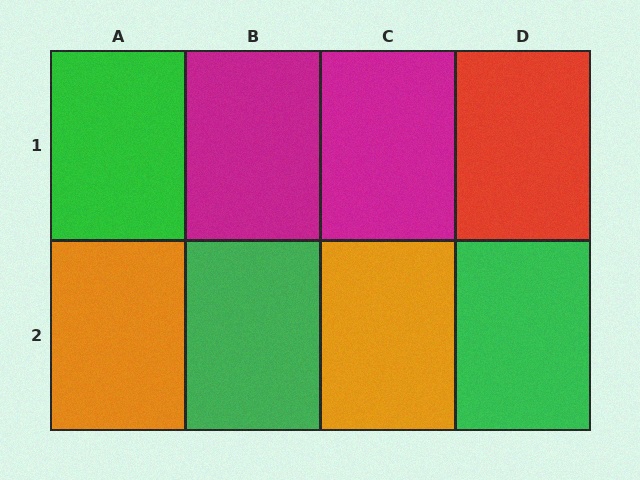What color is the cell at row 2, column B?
Green.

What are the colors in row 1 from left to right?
Green, magenta, magenta, red.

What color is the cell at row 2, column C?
Orange.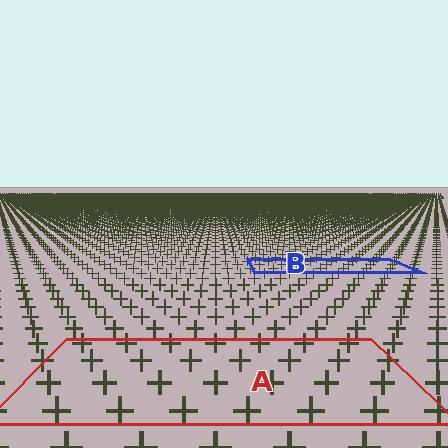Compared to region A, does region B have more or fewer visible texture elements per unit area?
Region B has more texture elements per unit area — they are packed more densely because it is farther away.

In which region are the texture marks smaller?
The texture marks are smaller in region B, because it is farther away.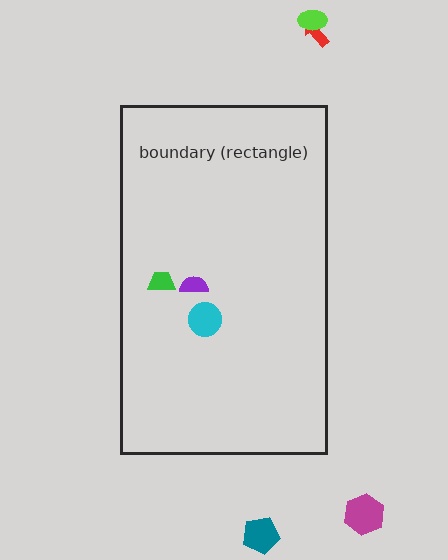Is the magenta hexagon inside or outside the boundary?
Outside.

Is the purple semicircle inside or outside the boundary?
Inside.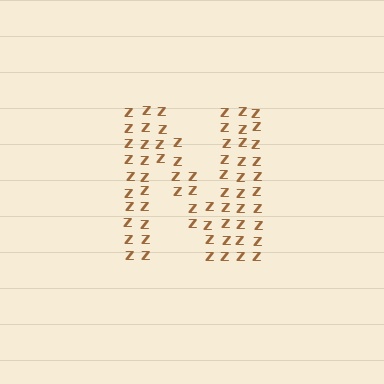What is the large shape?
The large shape is the letter N.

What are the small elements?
The small elements are letter Z's.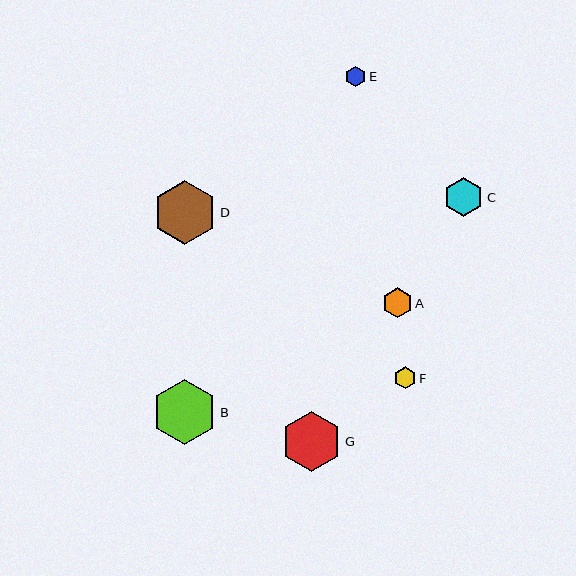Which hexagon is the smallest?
Hexagon E is the smallest with a size of approximately 20 pixels.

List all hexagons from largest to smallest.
From largest to smallest: B, D, G, C, A, F, E.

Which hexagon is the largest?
Hexagon B is the largest with a size of approximately 65 pixels.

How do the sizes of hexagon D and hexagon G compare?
Hexagon D and hexagon G are approximately the same size.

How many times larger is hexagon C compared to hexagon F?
Hexagon C is approximately 1.8 times the size of hexagon F.